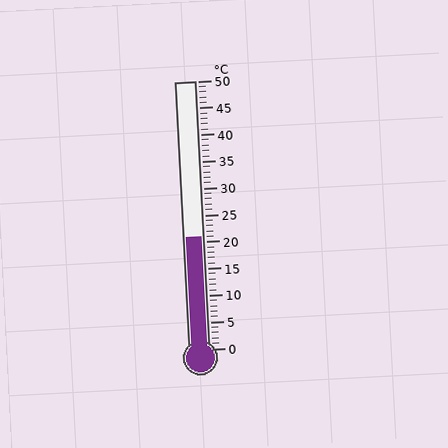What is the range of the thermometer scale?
The thermometer scale ranges from 0°C to 50°C.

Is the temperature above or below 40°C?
The temperature is below 40°C.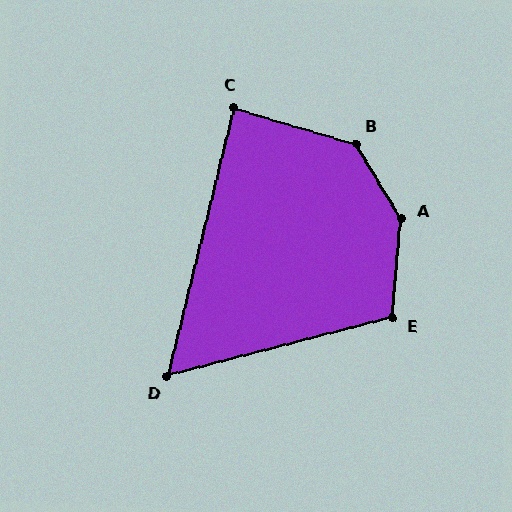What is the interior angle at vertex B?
Approximately 138 degrees (obtuse).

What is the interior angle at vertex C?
Approximately 87 degrees (approximately right).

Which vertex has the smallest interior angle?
D, at approximately 62 degrees.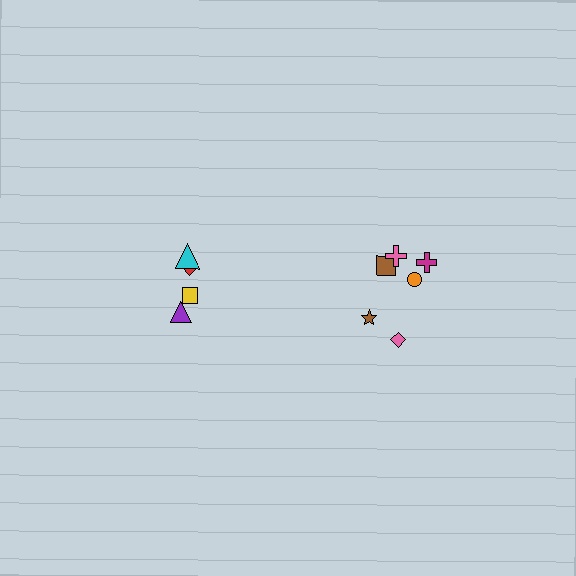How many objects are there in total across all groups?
There are 10 objects.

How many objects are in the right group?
There are 6 objects.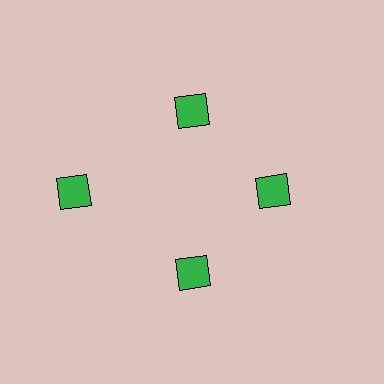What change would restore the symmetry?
The symmetry would be restored by moving it inward, back onto the ring so that all 4 diamonds sit at equal angles and equal distance from the center.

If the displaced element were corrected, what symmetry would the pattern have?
It would have 4-fold rotational symmetry — the pattern would map onto itself every 90 degrees.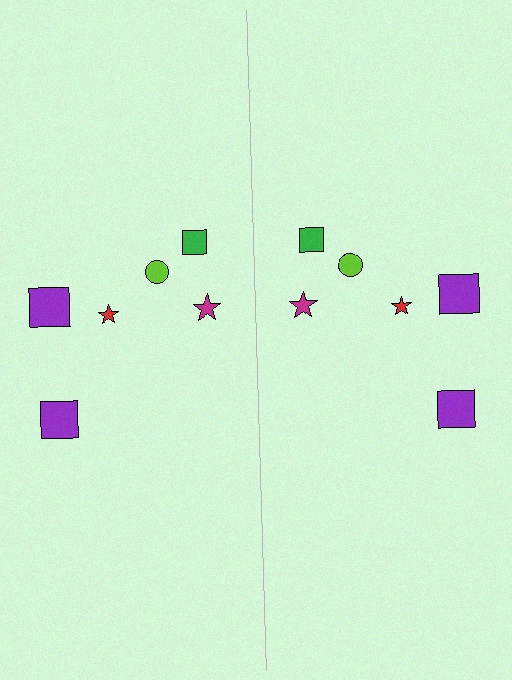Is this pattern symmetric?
Yes, this pattern has bilateral (reflection) symmetry.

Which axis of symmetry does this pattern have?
The pattern has a vertical axis of symmetry running through the center of the image.